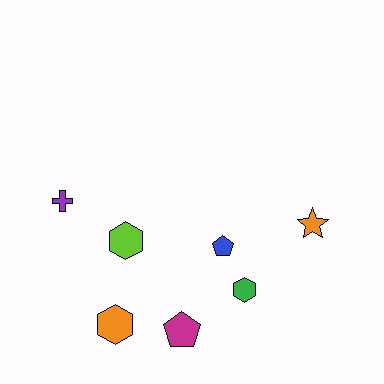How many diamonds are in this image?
There are no diamonds.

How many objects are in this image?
There are 7 objects.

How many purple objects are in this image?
There is 1 purple object.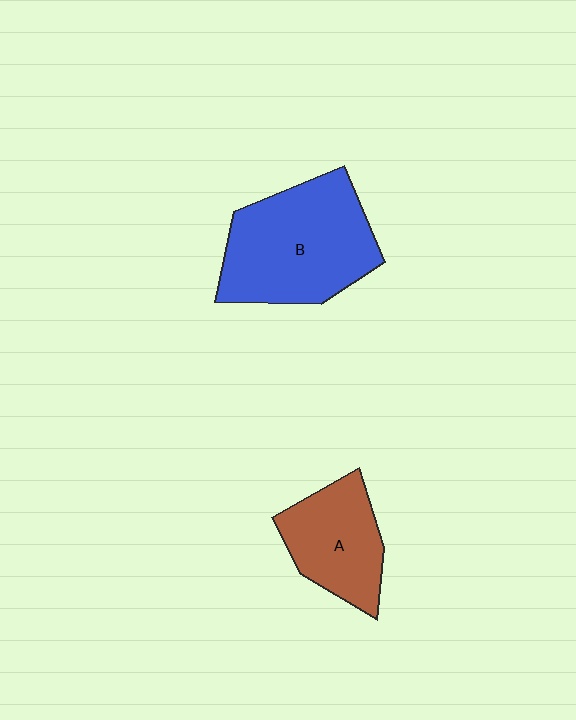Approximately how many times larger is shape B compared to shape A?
Approximately 1.6 times.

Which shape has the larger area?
Shape B (blue).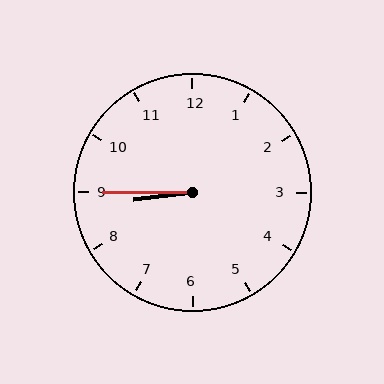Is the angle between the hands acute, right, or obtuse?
It is acute.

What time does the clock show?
8:45.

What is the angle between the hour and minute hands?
Approximately 8 degrees.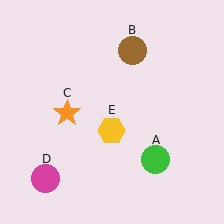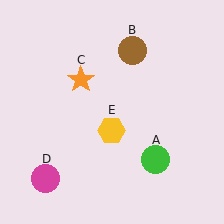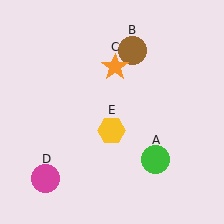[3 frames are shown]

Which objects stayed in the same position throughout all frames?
Green circle (object A) and brown circle (object B) and magenta circle (object D) and yellow hexagon (object E) remained stationary.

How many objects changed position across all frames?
1 object changed position: orange star (object C).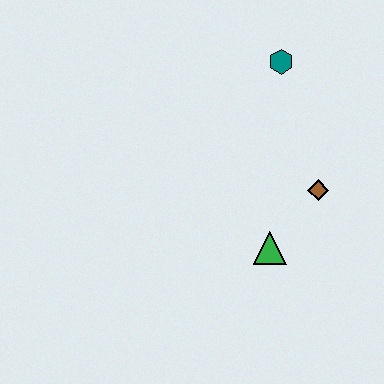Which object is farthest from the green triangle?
The teal hexagon is farthest from the green triangle.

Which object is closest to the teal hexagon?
The brown diamond is closest to the teal hexagon.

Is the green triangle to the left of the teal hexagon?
Yes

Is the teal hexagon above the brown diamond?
Yes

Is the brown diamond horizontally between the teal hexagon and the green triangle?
No